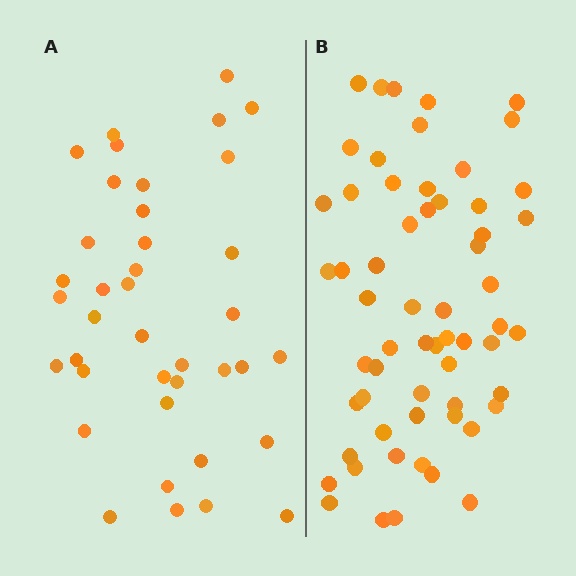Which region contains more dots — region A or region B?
Region B (the right region) has more dots.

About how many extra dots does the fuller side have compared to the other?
Region B has approximately 20 more dots than region A.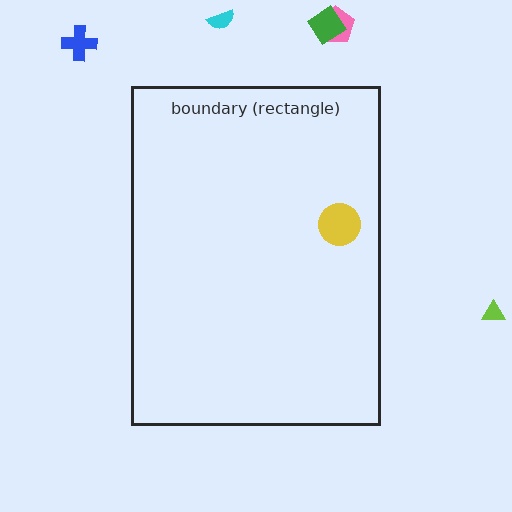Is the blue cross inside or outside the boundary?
Outside.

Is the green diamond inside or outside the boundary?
Outside.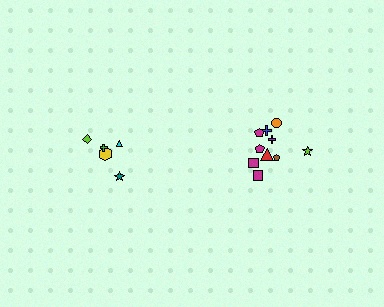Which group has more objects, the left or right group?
The right group.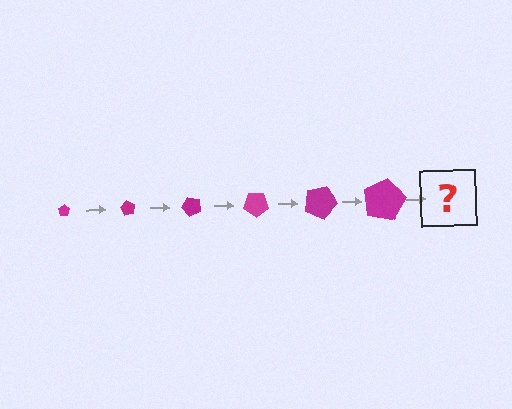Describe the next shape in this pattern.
It should be a pentagon, larger than the previous one and rotated 360 degrees from the start.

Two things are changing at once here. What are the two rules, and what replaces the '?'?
The two rules are that the pentagon grows larger each step and it rotates 60 degrees each step. The '?' should be a pentagon, larger than the previous one and rotated 360 degrees from the start.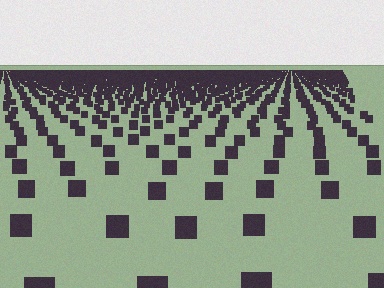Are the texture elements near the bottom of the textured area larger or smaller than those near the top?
Larger. Near the bottom, elements are closer to the viewer and appear at a bigger on-screen size.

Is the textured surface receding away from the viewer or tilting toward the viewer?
The surface is receding away from the viewer. Texture elements get smaller and denser toward the top.